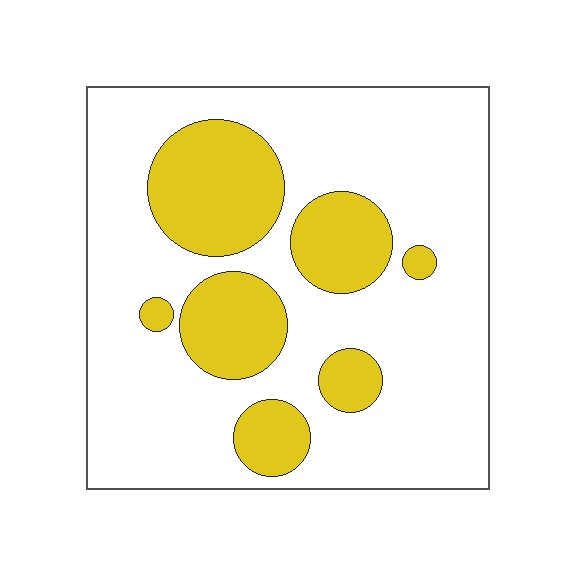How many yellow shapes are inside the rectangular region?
7.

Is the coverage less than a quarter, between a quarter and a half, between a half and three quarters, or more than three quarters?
Between a quarter and a half.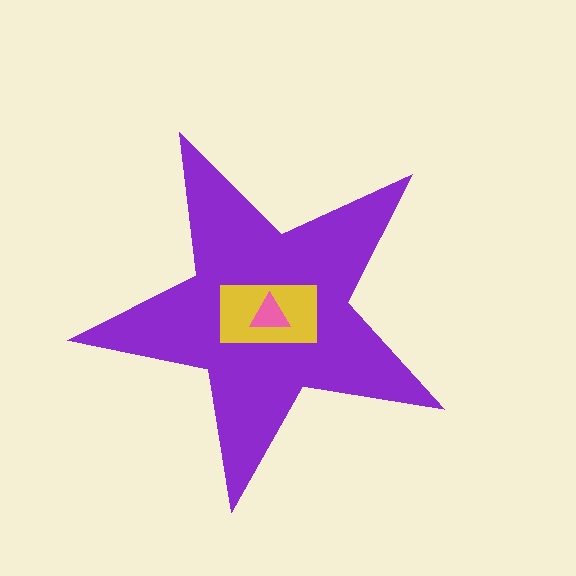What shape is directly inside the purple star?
The yellow rectangle.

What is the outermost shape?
The purple star.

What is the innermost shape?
The pink triangle.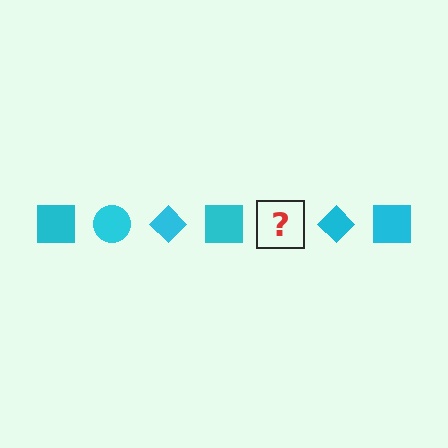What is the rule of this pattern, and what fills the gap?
The rule is that the pattern cycles through square, circle, diamond shapes in cyan. The gap should be filled with a cyan circle.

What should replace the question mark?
The question mark should be replaced with a cyan circle.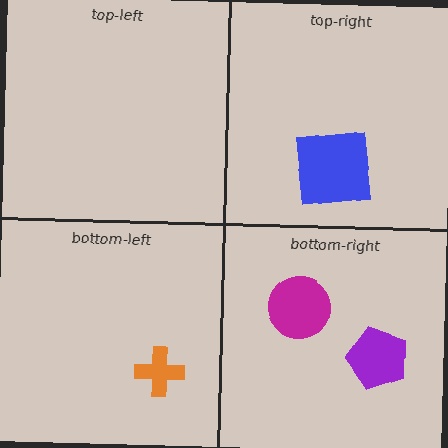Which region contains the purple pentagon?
The bottom-right region.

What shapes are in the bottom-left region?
The orange cross.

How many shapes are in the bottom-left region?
1.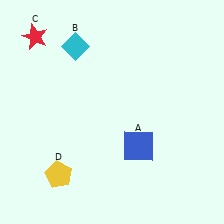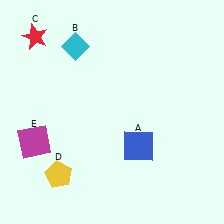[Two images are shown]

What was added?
A magenta square (E) was added in Image 2.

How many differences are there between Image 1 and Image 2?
There is 1 difference between the two images.